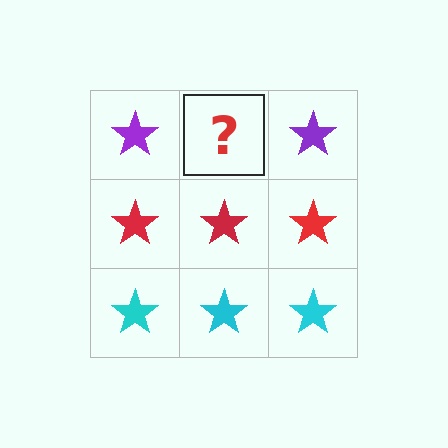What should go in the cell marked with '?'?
The missing cell should contain a purple star.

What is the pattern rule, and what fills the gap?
The rule is that each row has a consistent color. The gap should be filled with a purple star.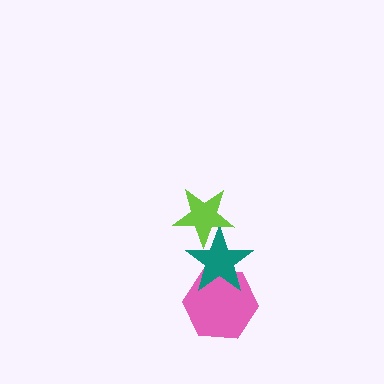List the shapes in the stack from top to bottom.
From top to bottom: the lime star, the teal star, the pink hexagon.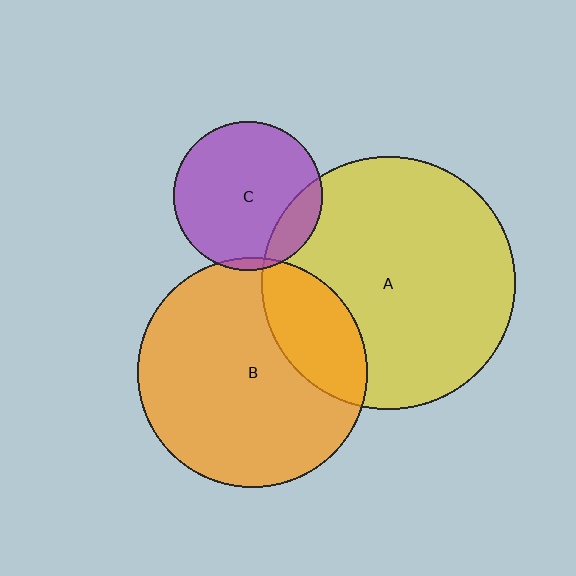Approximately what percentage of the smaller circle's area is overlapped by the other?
Approximately 15%.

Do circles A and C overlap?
Yes.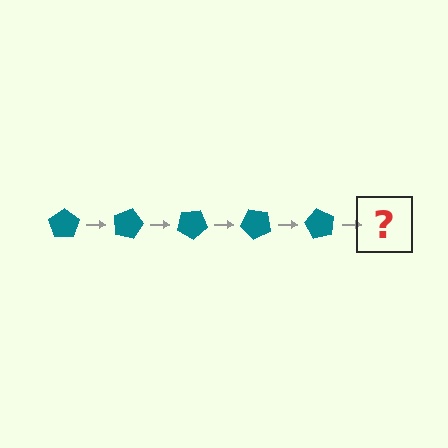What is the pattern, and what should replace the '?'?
The pattern is that the pentagon rotates 15 degrees each step. The '?' should be a teal pentagon rotated 75 degrees.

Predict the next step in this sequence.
The next step is a teal pentagon rotated 75 degrees.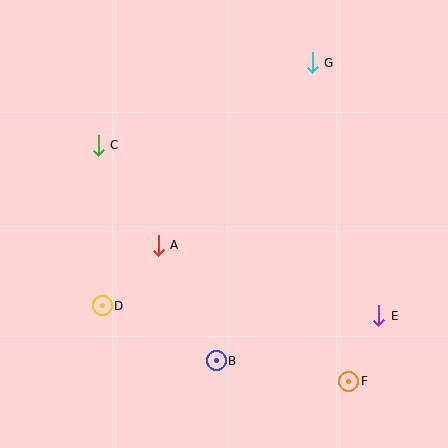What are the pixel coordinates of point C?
Point C is at (98, 145).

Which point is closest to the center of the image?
Point A at (158, 245) is closest to the center.